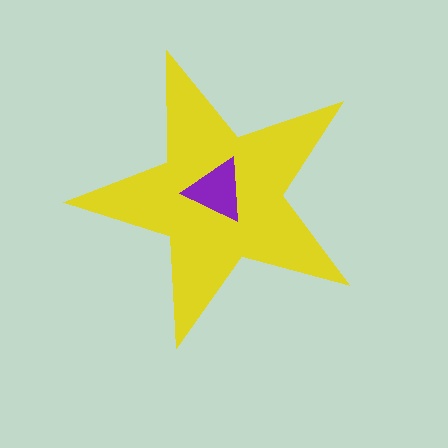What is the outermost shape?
The yellow star.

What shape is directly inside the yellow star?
The purple triangle.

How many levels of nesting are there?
2.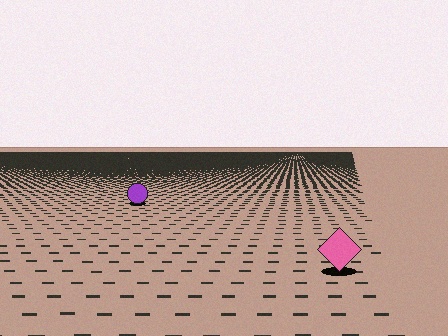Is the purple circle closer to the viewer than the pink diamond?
No. The pink diamond is closer — you can tell from the texture gradient: the ground texture is coarser near it.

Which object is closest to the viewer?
The pink diamond is closest. The texture marks near it are larger and more spread out.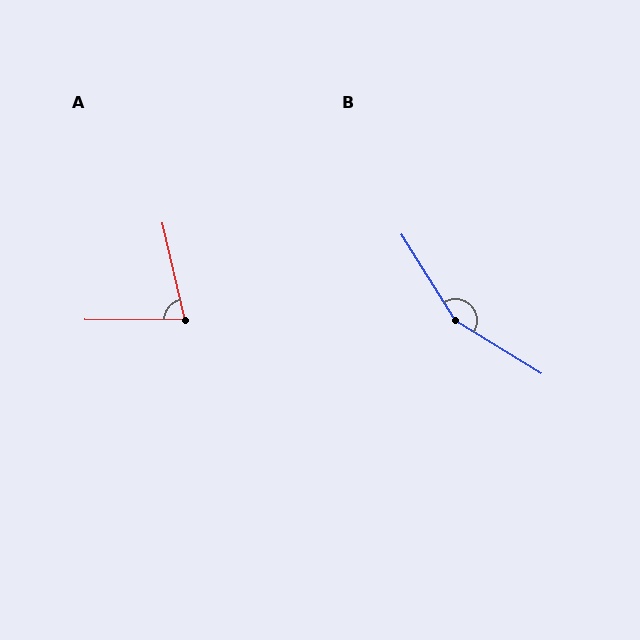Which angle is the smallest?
A, at approximately 77 degrees.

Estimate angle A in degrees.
Approximately 77 degrees.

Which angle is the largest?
B, at approximately 154 degrees.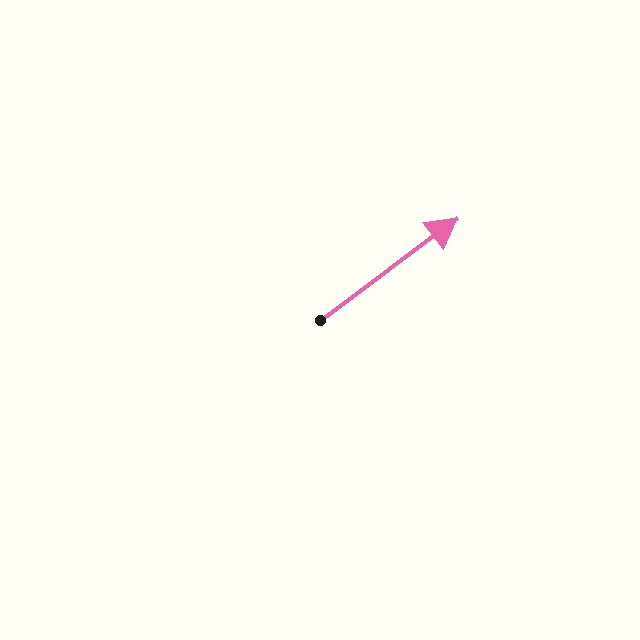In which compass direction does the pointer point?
Northeast.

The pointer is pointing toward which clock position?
Roughly 2 o'clock.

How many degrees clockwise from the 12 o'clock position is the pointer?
Approximately 53 degrees.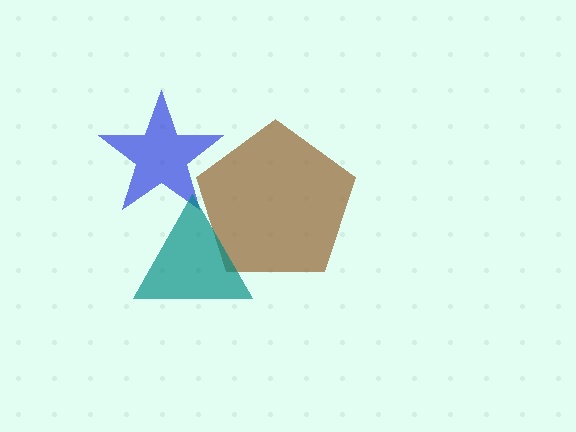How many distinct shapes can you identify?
There are 3 distinct shapes: a blue star, a brown pentagon, a teal triangle.